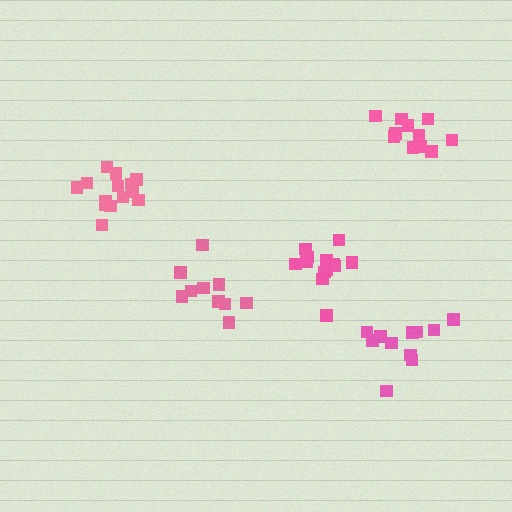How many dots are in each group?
Group 1: 12 dots, Group 2: 14 dots, Group 3: 11 dots, Group 4: 10 dots, Group 5: 13 dots (60 total).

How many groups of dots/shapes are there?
There are 5 groups.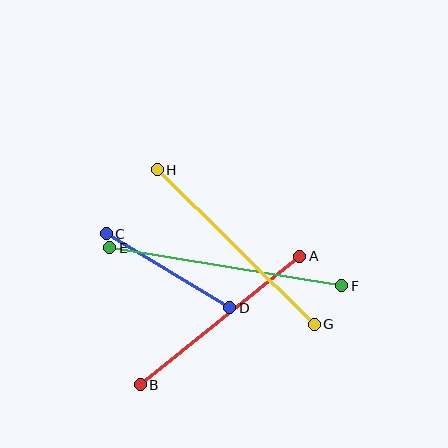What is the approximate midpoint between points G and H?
The midpoint is at approximately (236, 247) pixels.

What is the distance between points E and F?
The distance is approximately 235 pixels.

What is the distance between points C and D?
The distance is approximately 144 pixels.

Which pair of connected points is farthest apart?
Points E and F are farthest apart.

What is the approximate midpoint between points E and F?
The midpoint is at approximately (226, 267) pixels.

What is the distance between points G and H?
The distance is approximately 221 pixels.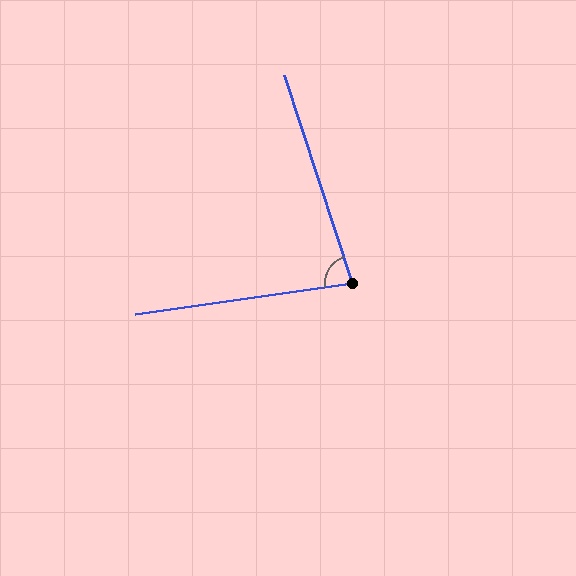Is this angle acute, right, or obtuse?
It is acute.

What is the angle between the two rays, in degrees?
Approximately 80 degrees.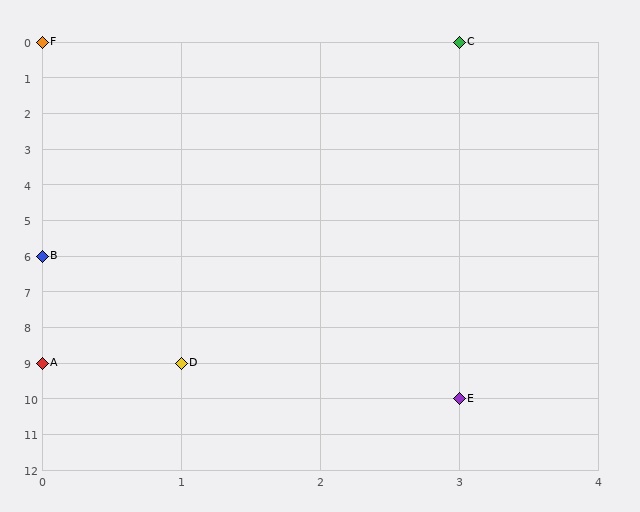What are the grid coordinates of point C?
Point C is at grid coordinates (3, 0).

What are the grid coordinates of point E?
Point E is at grid coordinates (3, 10).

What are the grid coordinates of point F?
Point F is at grid coordinates (0, 0).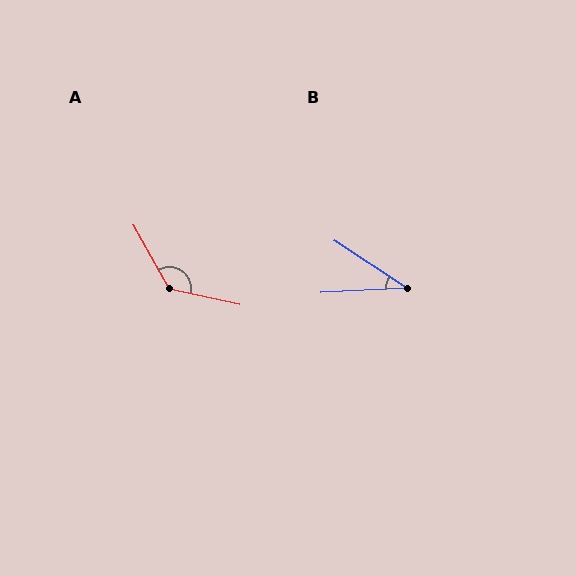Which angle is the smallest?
B, at approximately 36 degrees.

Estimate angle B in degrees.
Approximately 36 degrees.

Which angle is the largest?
A, at approximately 132 degrees.